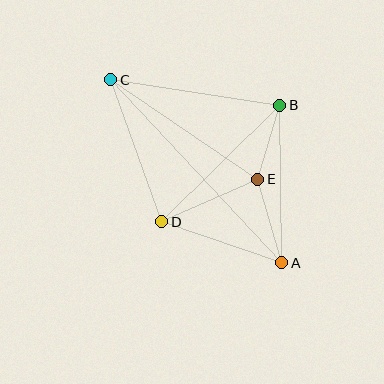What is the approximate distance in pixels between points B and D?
The distance between B and D is approximately 166 pixels.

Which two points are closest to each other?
Points B and E are closest to each other.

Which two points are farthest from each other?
Points A and C are farthest from each other.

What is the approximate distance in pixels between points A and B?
The distance between A and B is approximately 157 pixels.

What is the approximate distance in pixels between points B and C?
The distance between B and C is approximately 171 pixels.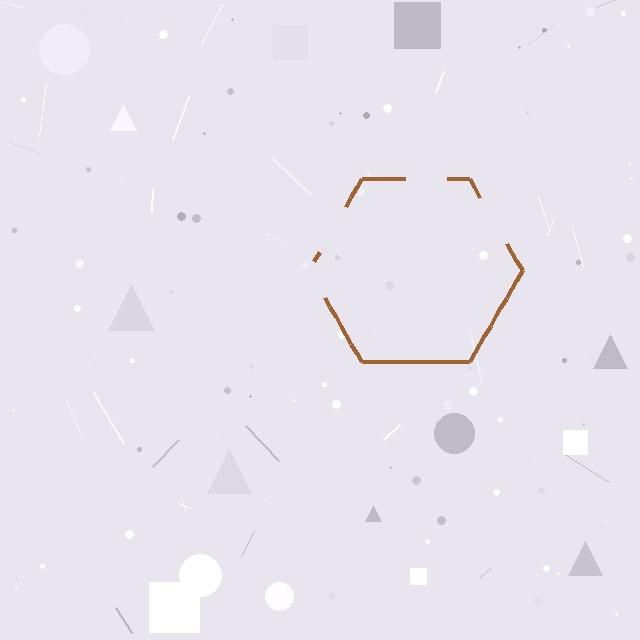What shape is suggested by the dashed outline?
The dashed outline suggests a hexagon.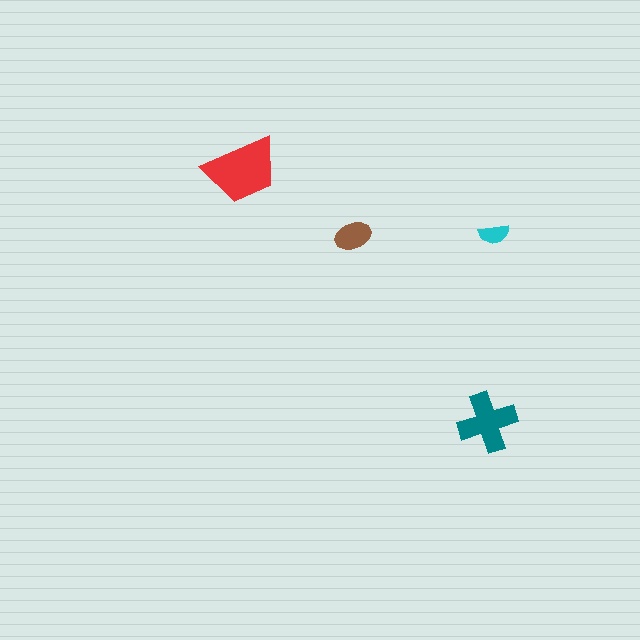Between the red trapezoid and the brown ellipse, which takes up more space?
The red trapezoid.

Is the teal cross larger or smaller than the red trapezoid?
Smaller.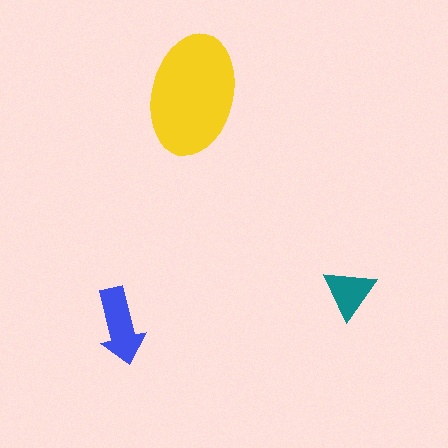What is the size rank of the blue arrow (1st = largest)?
2nd.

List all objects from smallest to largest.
The teal triangle, the blue arrow, the yellow ellipse.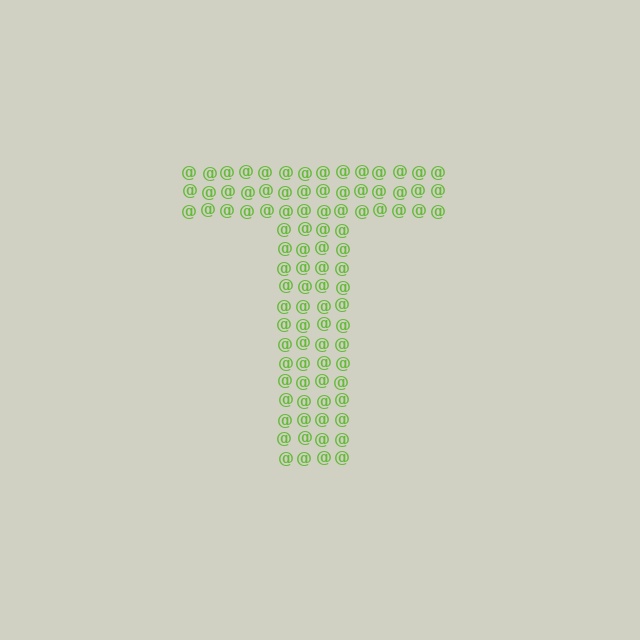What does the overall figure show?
The overall figure shows the letter T.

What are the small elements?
The small elements are at signs.